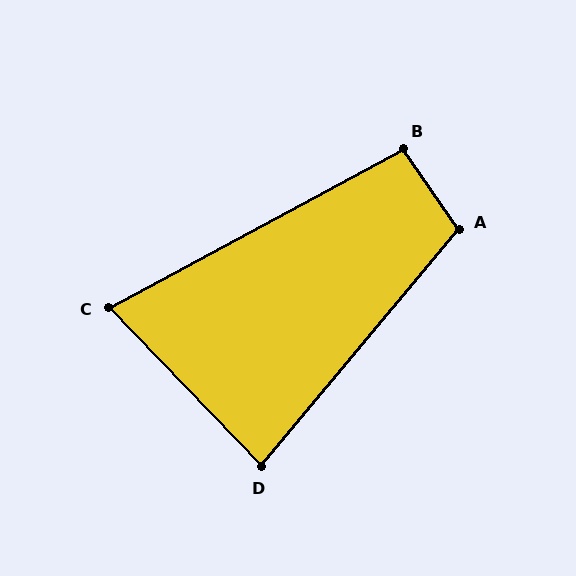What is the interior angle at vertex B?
Approximately 96 degrees (obtuse).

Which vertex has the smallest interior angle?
C, at approximately 74 degrees.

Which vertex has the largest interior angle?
A, at approximately 106 degrees.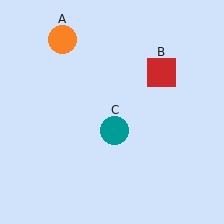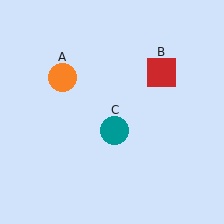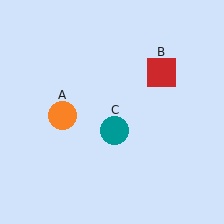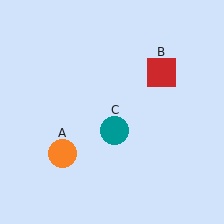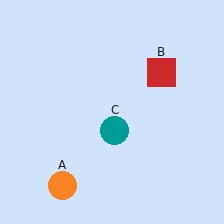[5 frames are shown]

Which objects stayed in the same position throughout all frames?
Red square (object B) and teal circle (object C) remained stationary.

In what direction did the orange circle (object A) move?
The orange circle (object A) moved down.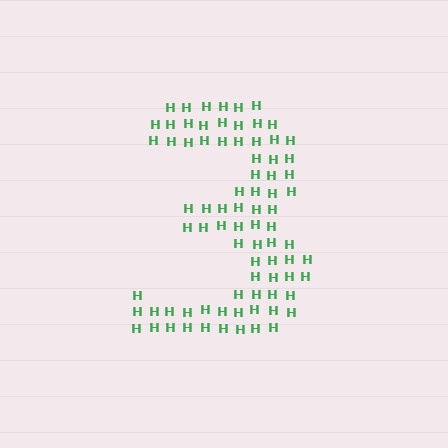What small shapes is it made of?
It is made of small letter H's.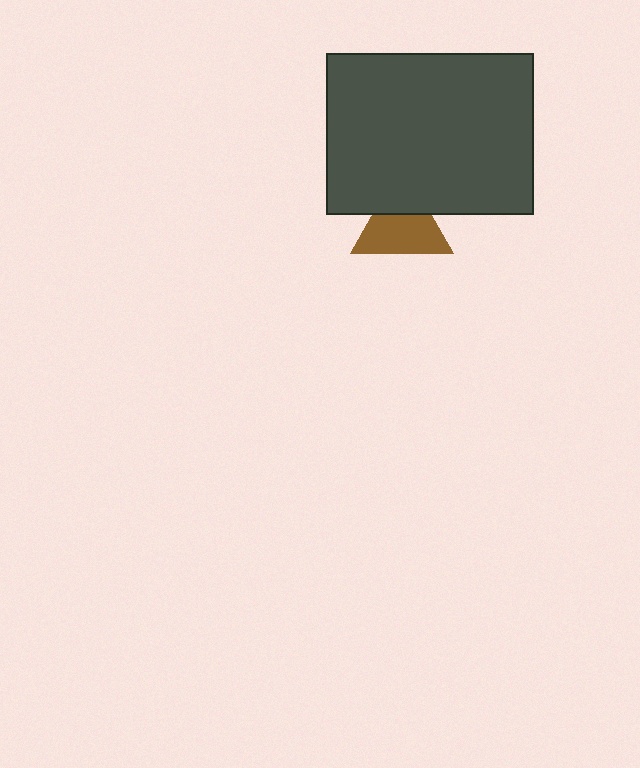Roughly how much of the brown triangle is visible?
Most of it is visible (roughly 66%).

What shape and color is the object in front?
The object in front is a dark gray rectangle.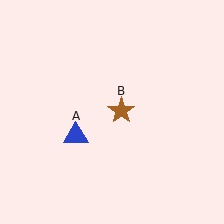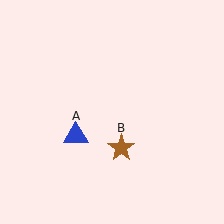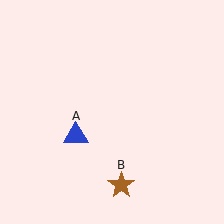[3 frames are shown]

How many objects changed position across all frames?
1 object changed position: brown star (object B).